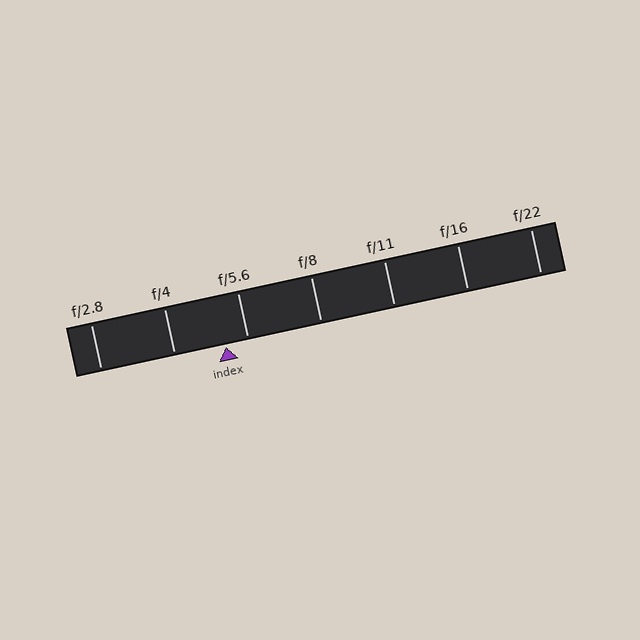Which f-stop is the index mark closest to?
The index mark is closest to f/5.6.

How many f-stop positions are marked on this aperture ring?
There are 7 f-stop positions marked.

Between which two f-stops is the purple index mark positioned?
The index mark is between f/4 and f/5.6.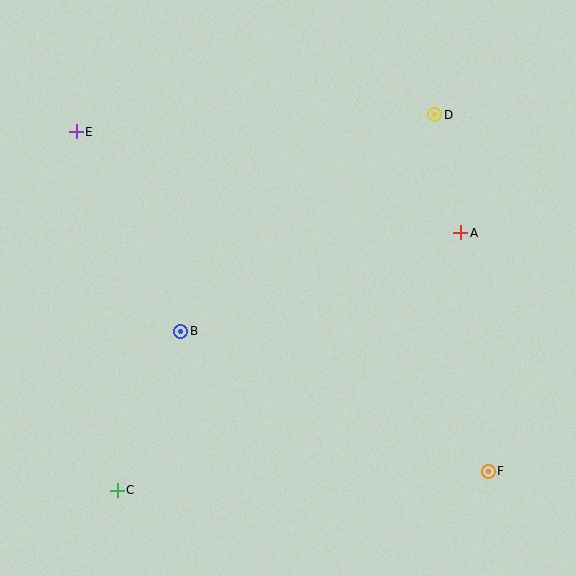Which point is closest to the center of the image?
Point B at (181, 331) is closest to the center.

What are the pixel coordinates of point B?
Point B is at (181, 331).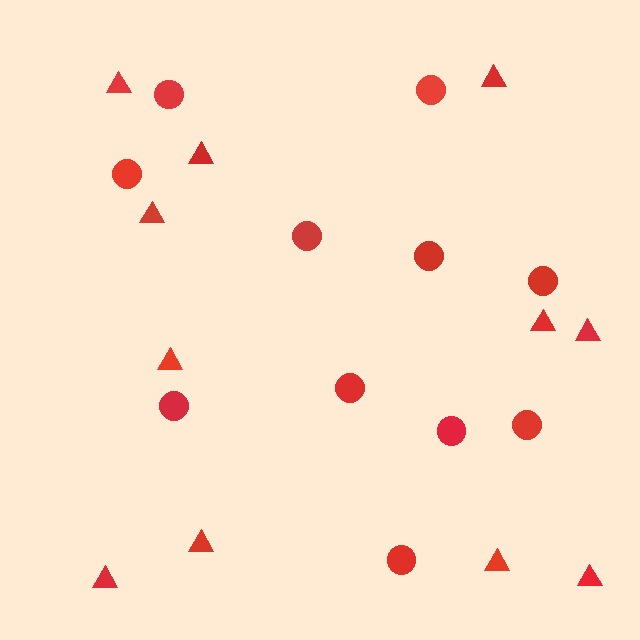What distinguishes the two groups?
There are 2 groups: one group of circles (11) and one group of triangles (11).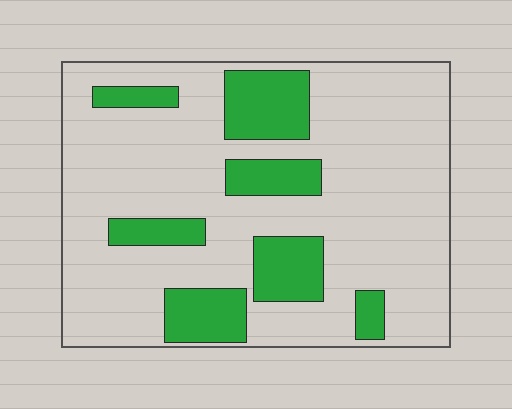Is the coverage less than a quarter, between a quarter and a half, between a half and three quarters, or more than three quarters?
Less than a quarter.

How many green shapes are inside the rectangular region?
7.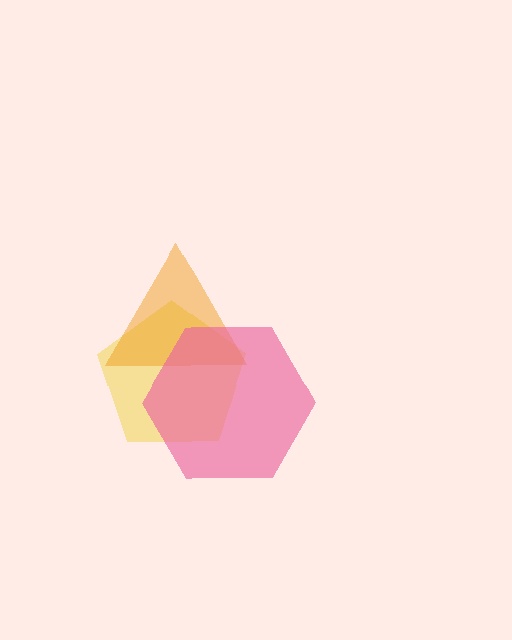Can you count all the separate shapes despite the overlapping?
Yes, there are 3 separate shapes.